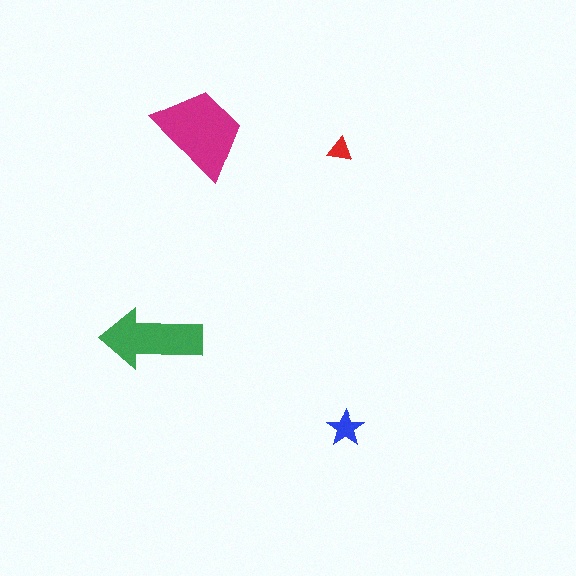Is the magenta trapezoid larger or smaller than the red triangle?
Larger.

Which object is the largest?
The magenta trapezoid.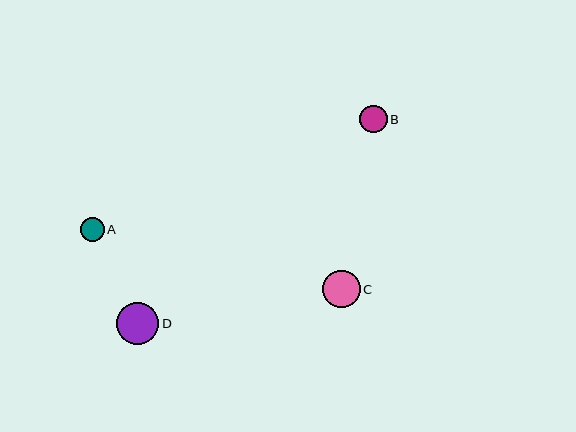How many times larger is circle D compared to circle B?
Circle D is approximately 1.5 times the size of circle B.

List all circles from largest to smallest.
From largest to smallest: D, C, B, A.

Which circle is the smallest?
Circle A is the smallest with a size of approximately 23 pixels.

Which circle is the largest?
Circle D is the largest with a size of approximately 42 pixels.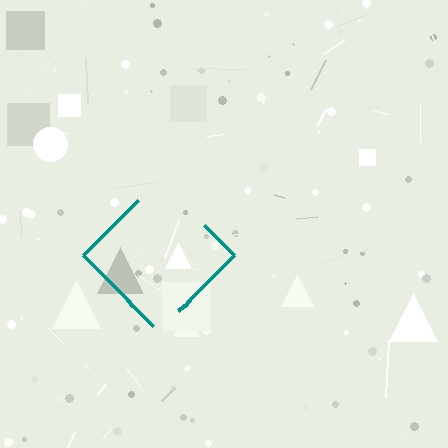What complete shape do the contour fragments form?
The contour fragments form a diamond.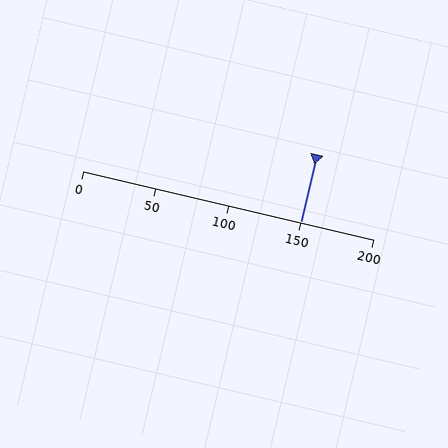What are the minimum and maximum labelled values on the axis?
The axis runs from 0 to 200.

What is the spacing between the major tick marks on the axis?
The major ticks are spaced 50 apart.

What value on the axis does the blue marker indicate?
The marker indicates approximately 150.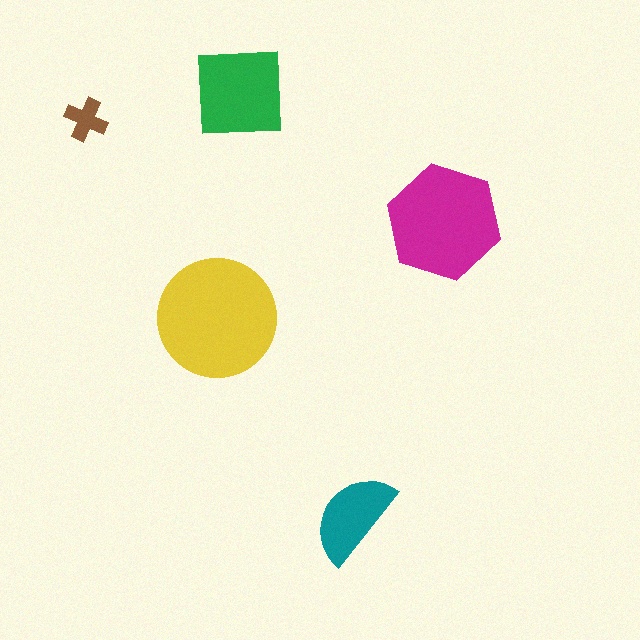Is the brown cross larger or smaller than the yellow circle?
Smaller.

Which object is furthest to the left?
The brown cross is leftmost.